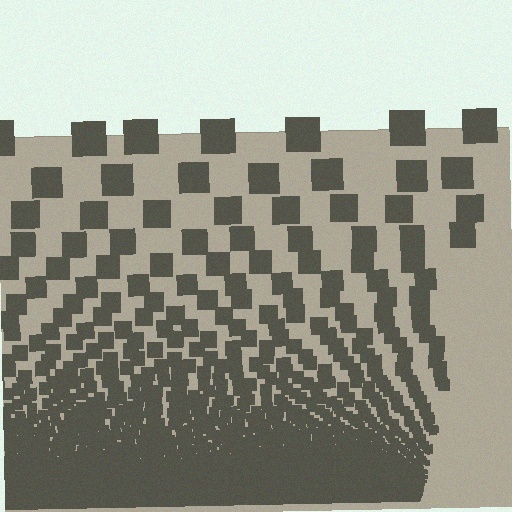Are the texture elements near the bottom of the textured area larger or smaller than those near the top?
Smaller. The gradient is inverted — elements near the bottom are smaller and denser.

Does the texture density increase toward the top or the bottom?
Density increases toward the bottom.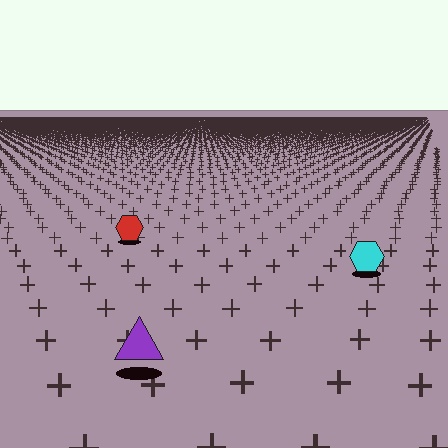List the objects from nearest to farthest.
From nearest to farthest: the purple triangle, the cyan hexagon, the red hexagon.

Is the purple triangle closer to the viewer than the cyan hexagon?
Yes. The purple triangle is closer — you can tell from the texture gradient: the ground texture is coarser near it.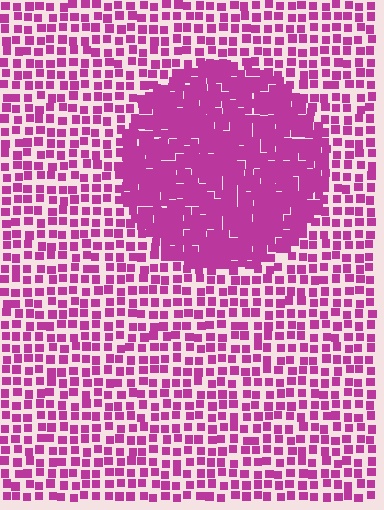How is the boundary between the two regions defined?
The boundary is defined by a change in element density (approximately 2.2x ratio). All elements are the same color, size, and shape.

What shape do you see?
I see a circle.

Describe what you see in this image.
The image contains small magenta elements arranged at two different densities. A circle-shaped region is visible where the elements are more densely packed than the surrounding area.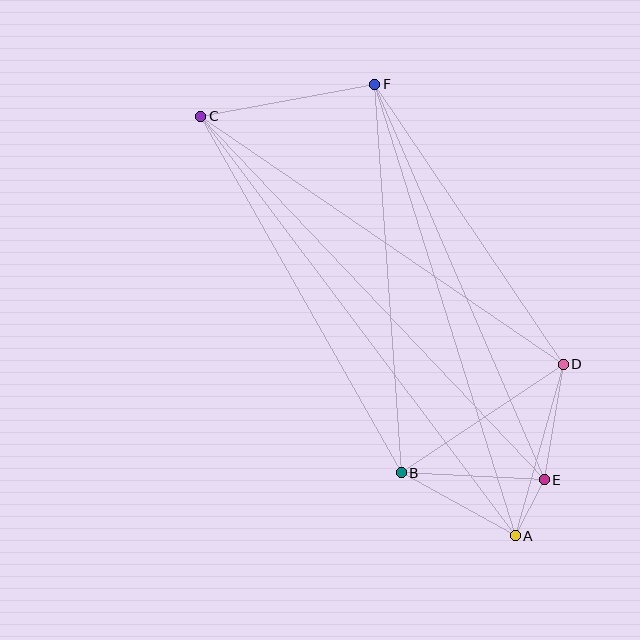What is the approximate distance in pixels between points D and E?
The distance between D and E is approximately 117 pixels.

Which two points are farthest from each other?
Points A and C are farthest from each other.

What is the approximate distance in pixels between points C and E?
The distance between C and E is approximately 500 pixels.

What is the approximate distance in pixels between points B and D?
The distance between B and D is approximately 195 pixels.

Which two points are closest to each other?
Points A and E are closest to each other.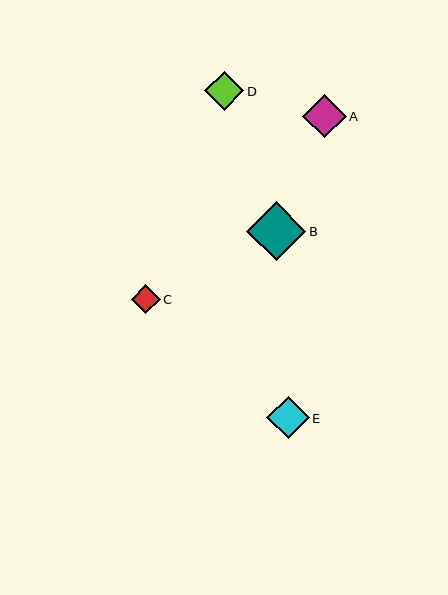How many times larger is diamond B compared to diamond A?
Diamond B is approximately 1.4 times the size of diamond A.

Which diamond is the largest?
Diamond B is the largest with a size of approximately 59 pixels.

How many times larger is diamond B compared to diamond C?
Diamond B is approximately 2.0 times the size of diamond C.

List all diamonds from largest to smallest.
From largest to smallest: B, A, E, D, C.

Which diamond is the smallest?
Diamond C is the smallest with a size of approximately 29 pixels.